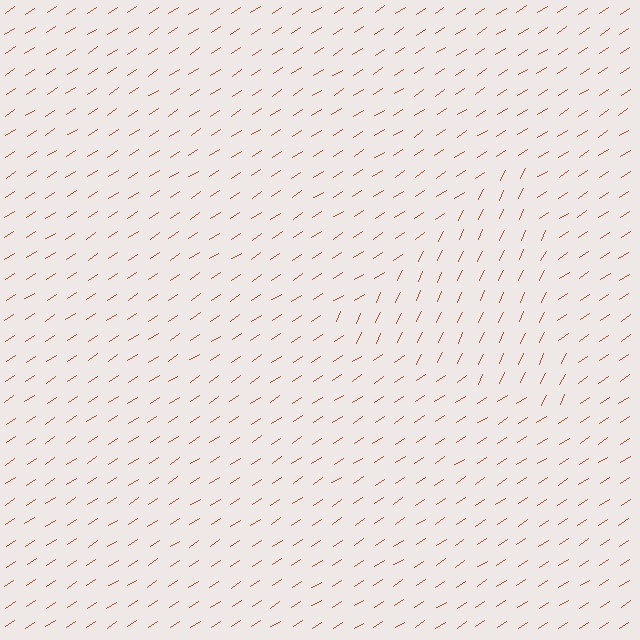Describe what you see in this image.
The image is filled with small brown line segments. A triangle region in the image has lines oriented differently from the surrounding lines, creating a visible texture boundary.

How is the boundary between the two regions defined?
The boundary is defined purely by a change in line orientation (approximately 32 degrees difference). All lines are the same color and thickness.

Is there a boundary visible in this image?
Yes, there is a texture boundary formed by a change in line orientation.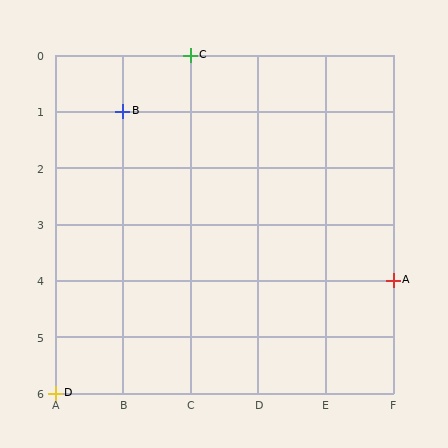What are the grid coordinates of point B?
Point B is at grid coordinates (B, 1).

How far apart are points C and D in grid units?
Points C and D are 2 columns and 6 rows apart (about 6.3 grid units diagonally).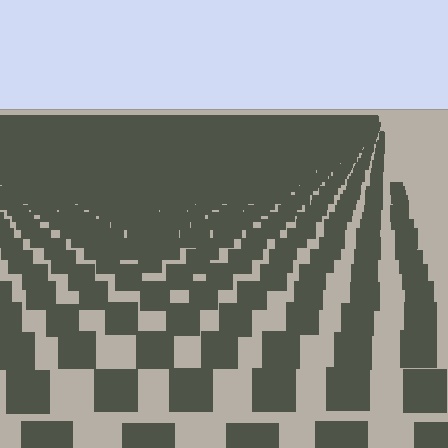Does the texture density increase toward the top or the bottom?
Density increases toward the top.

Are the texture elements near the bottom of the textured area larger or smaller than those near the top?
Larger. Near the bottom, elements are closer to the viewer and appear at a bigger on-screen size.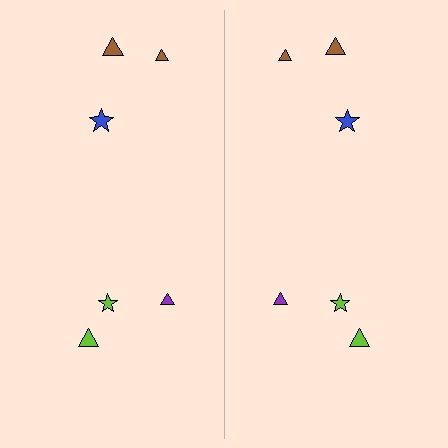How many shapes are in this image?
There are 12 shapes in this image.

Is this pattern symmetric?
Yes, this pattern has bilateral (reflection) symmetry.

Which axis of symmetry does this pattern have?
The pattern has a vertical axis of symmetry running through the center of the image.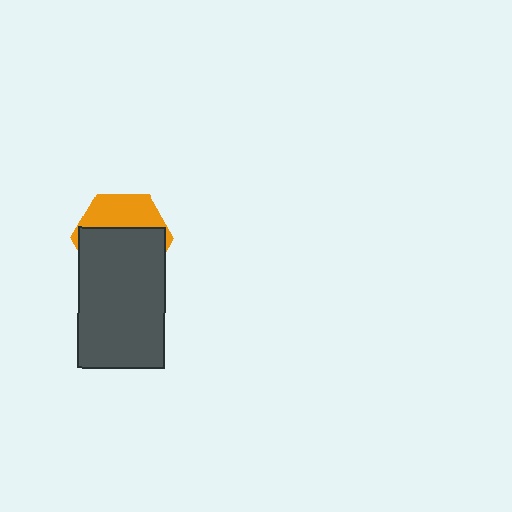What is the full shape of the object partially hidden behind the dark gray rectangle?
The partially hidden object is an orange hexagon.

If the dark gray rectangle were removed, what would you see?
You would see the complete orange hexagon.